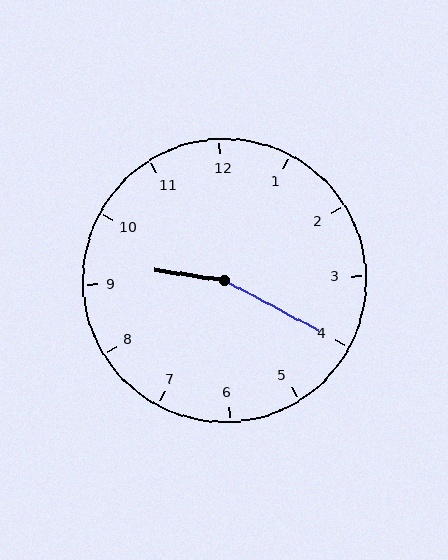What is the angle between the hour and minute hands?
Approximately 160 degrees.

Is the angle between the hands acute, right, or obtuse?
It is obtuse.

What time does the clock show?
9:20.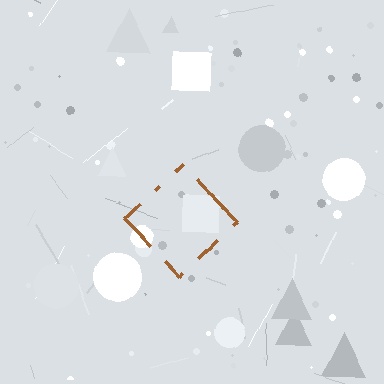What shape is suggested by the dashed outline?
The dashed outline suggests a diamond.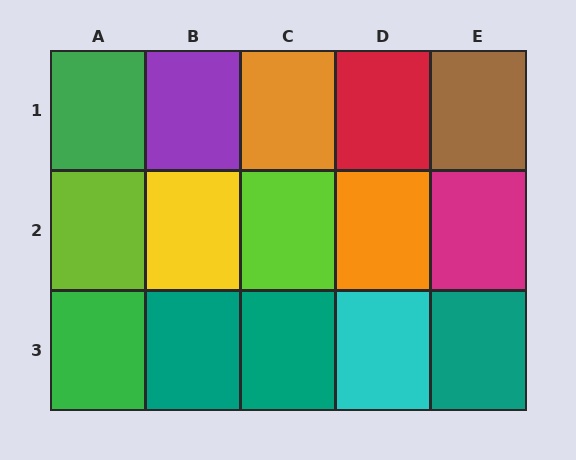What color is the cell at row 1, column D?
Red.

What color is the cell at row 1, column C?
Orange.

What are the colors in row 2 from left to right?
Lime, yellow, lime, orange, magenta.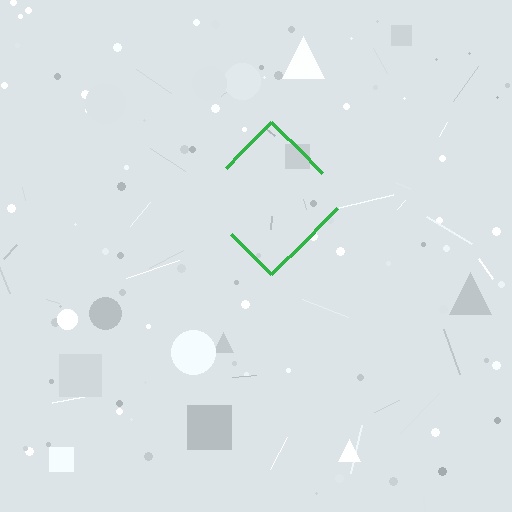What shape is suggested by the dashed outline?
The dashed outline suggests a diamond.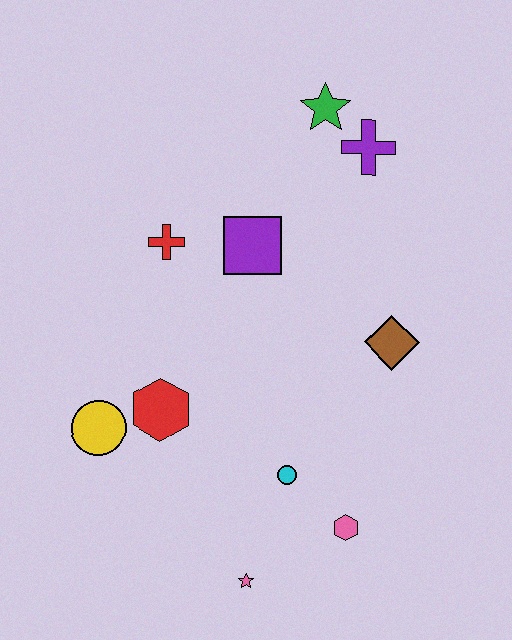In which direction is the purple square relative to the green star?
The purple square is below the green star.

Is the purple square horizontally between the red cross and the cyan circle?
Yes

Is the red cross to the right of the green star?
No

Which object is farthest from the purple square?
The pink star is farthest from the purple square.